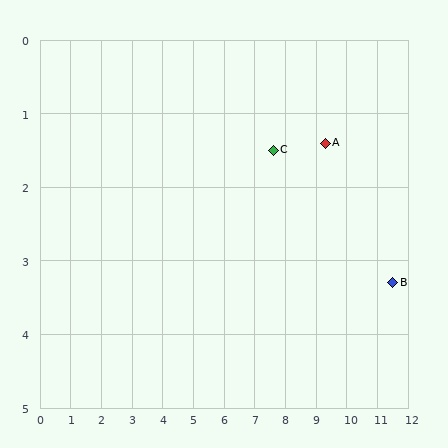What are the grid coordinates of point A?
Point A is at approximately (9.3, 1.4).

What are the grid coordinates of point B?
Point B is at approximately (11.5, 3.3).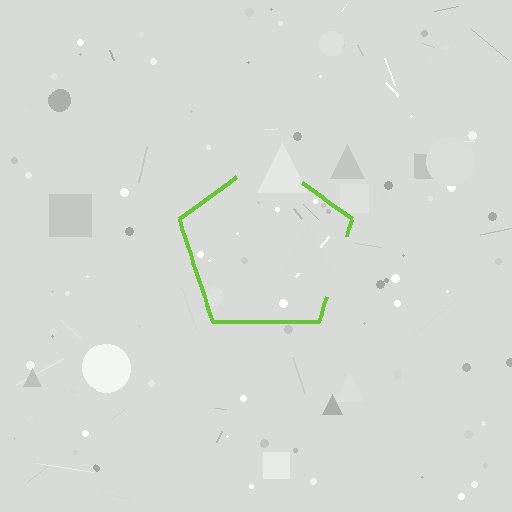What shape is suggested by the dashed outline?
The dashed outline suggests a pentagon.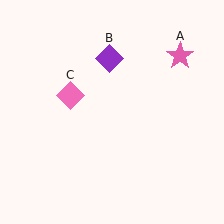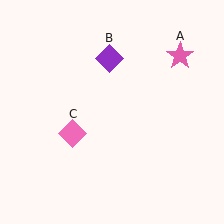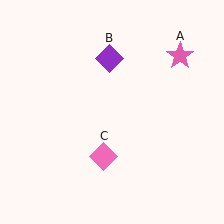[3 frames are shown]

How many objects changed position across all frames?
1 object changed position: pink diamond (object C).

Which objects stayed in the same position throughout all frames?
Pink star (object A) and purple diamond (object B) remained stationary.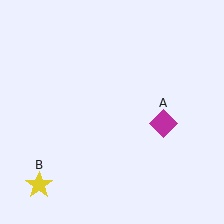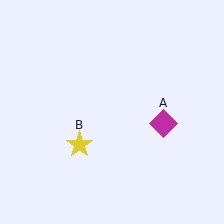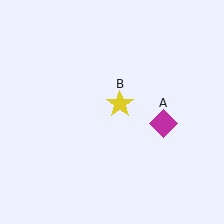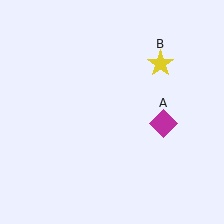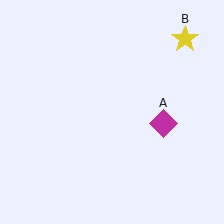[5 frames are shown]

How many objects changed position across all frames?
1 object changed position: yellow star (object B).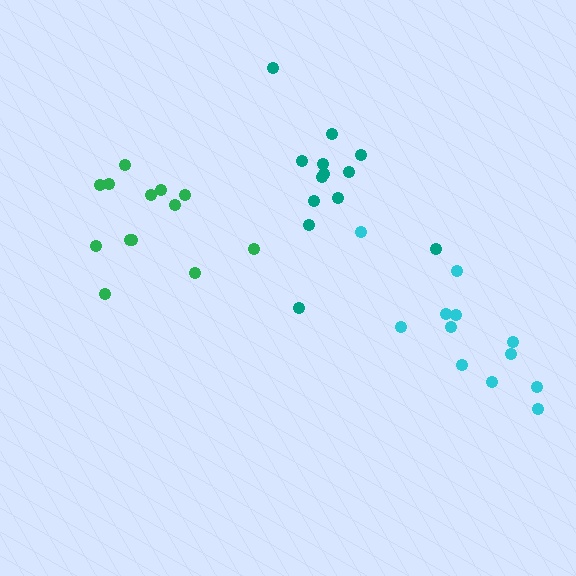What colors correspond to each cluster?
The clusters are colored: teal, cyan, green.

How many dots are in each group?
Group 1: 13 dots, Group 2: 12 dots, Group 3: 13 dots (38 total).